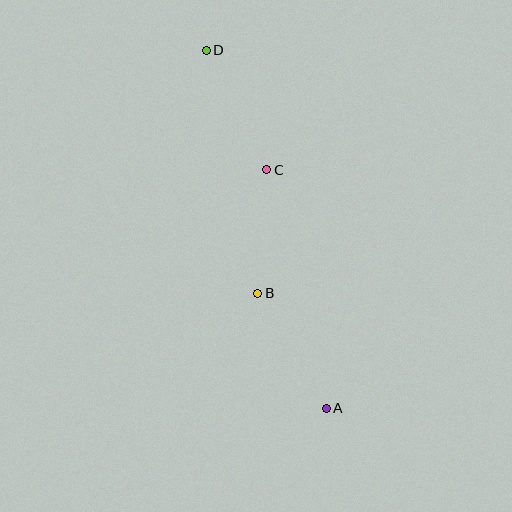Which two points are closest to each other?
Points B and C are closest to each other.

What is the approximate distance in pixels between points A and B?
The distance between A and B is approximately 134 pixels.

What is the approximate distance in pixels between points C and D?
The distance between C and D is approximately 134 pixels.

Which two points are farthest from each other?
Points A and D are farthest from each other.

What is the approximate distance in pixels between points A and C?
The distance between A and C is approximately 246 pixels.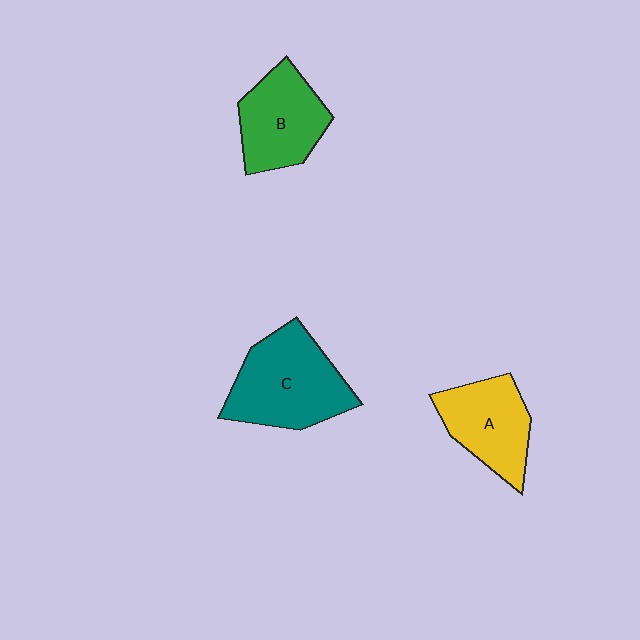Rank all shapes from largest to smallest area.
From largest to smallest: C (teal), B (green), A (yellow).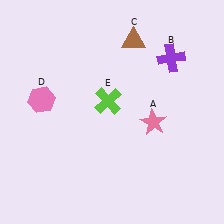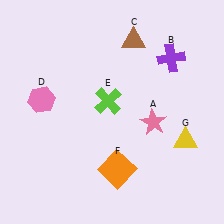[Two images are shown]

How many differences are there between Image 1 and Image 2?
There are 2 differences between the two images.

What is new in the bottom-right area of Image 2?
A yellow triangle (G) was added in the bottom-right area of Image 2.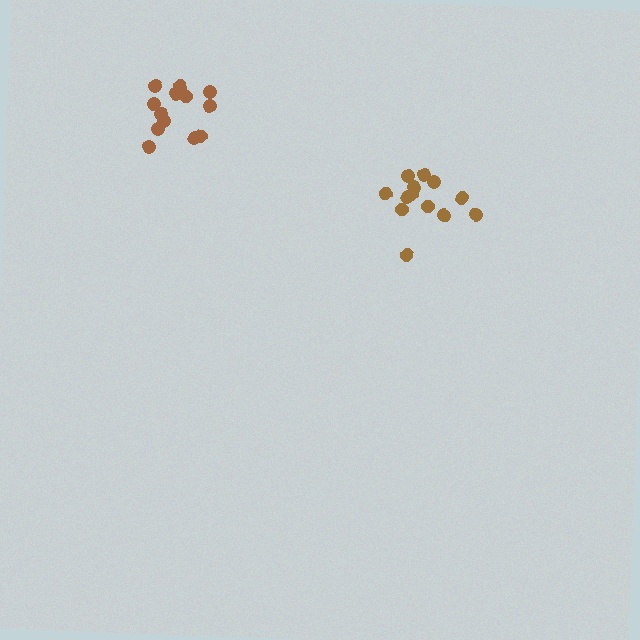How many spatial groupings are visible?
There are 2 spatial groupings.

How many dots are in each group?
Group 1: 13 dots, Group 2: 14 dots (27 total).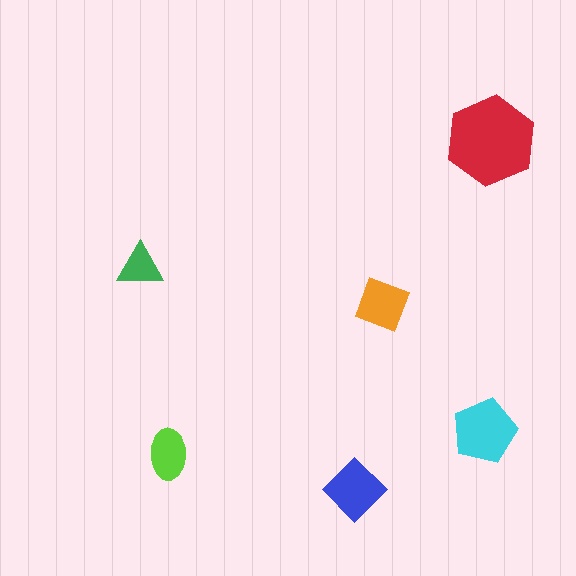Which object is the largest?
The red hexagon.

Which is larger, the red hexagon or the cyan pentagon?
The red hexagon.